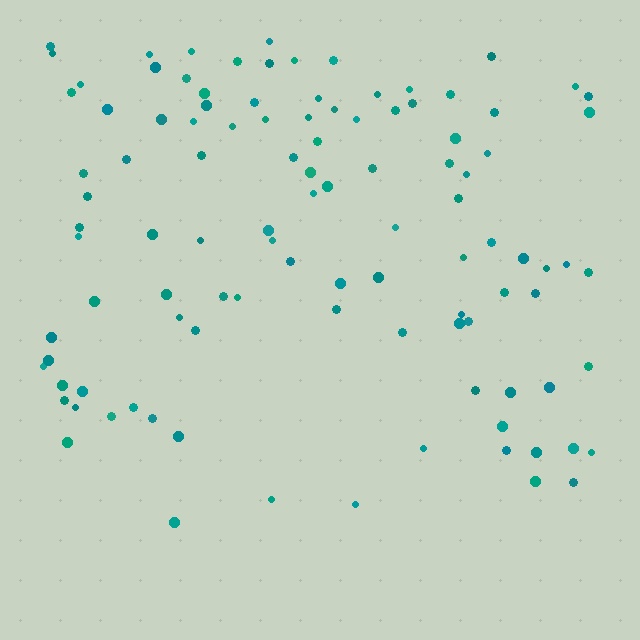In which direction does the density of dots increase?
From bottom to top, with the top side densest.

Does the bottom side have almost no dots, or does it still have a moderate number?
Still a moderate number, just noticeably fewer than the top.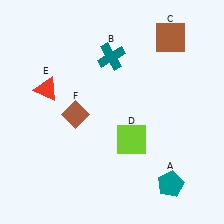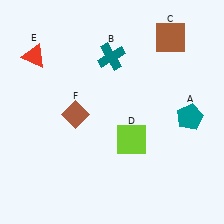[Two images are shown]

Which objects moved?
The objects that moved are: the teal pentagon (A), the red triangle (E).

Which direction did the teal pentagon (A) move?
The teal pentagon (A) moved up.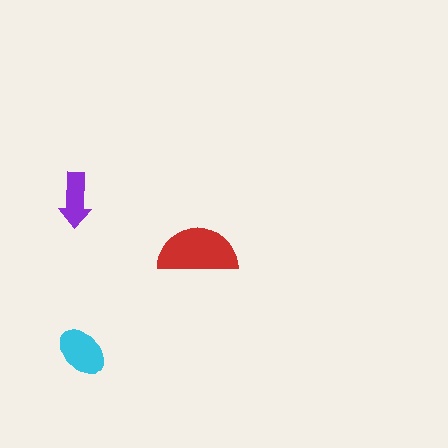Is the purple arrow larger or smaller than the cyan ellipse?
Smaller.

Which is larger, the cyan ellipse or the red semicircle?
The red semicircle.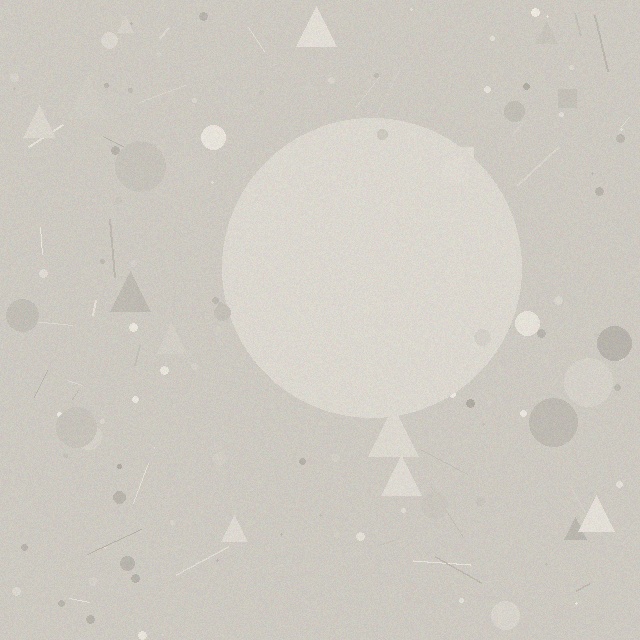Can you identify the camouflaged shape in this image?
The camouflaged shape is a circle.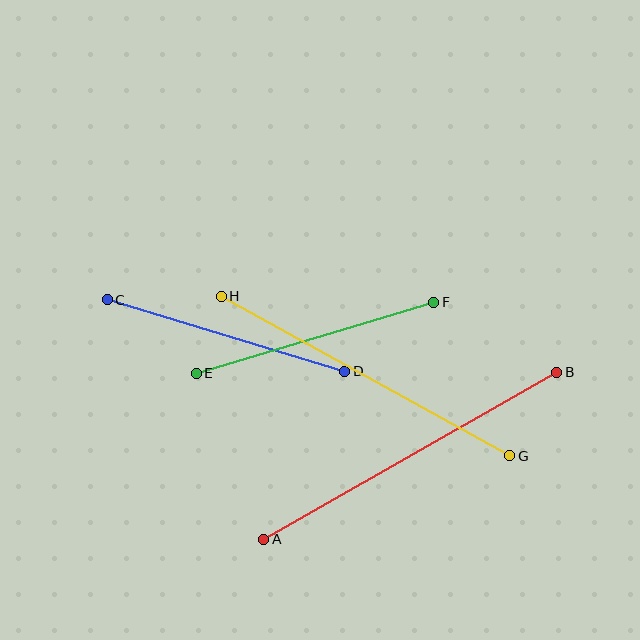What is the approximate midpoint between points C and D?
The midpoint is at approximately (226, 335) pixels.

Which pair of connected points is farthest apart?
Points A and B are farthest apart.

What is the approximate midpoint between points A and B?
The midpoint is at approximately (410, 456) pixels.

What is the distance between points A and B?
The distance is approximately 337 pixels.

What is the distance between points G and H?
The distance is approximately 330 pixels.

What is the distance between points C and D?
The distance is approximately 248 pixels.